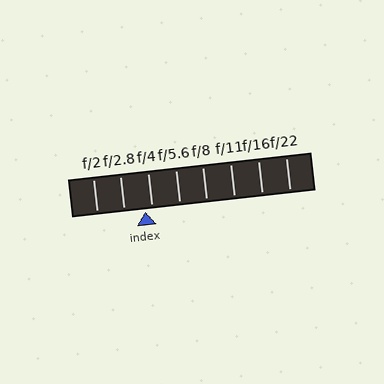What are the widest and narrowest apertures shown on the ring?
The widest aperture shown is f/2 and the narrowest is f/22.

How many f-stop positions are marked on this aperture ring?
There are 8 f-stop positions marked.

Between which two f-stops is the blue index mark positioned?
The index mark is between f/2.8 and f/4.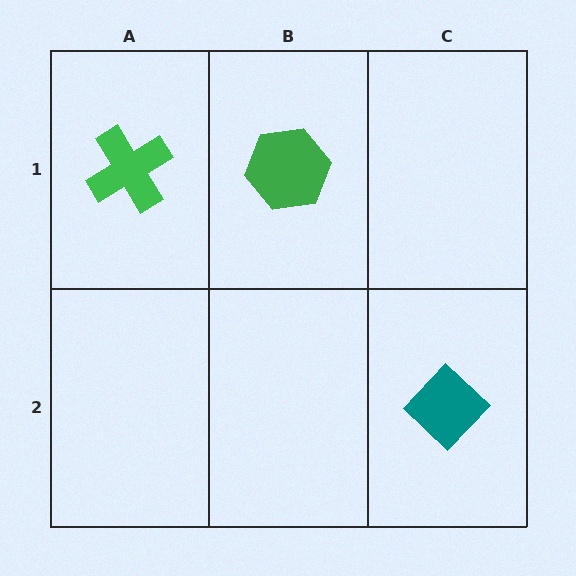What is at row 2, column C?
A teal diamond.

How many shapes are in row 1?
2 shapes.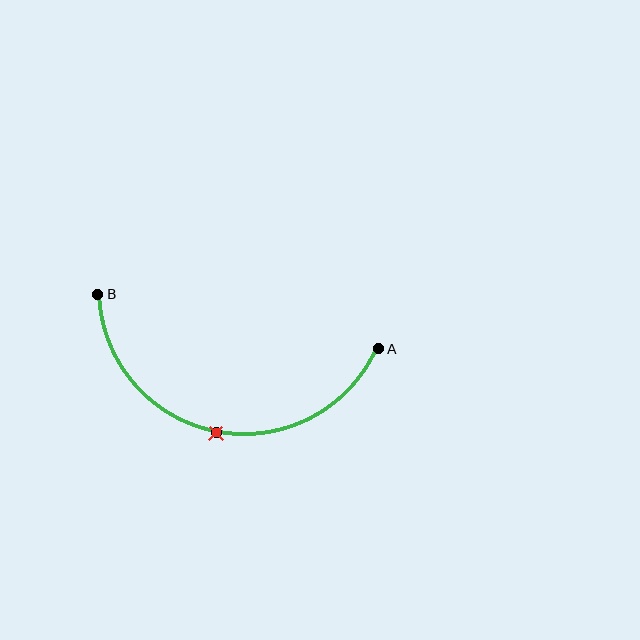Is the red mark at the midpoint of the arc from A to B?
Yes. The red mark lies on the arc at equal arc-length from both A and B — it is the arc midpoint.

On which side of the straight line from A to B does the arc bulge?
The arc bulges below the straight line connecting A and B.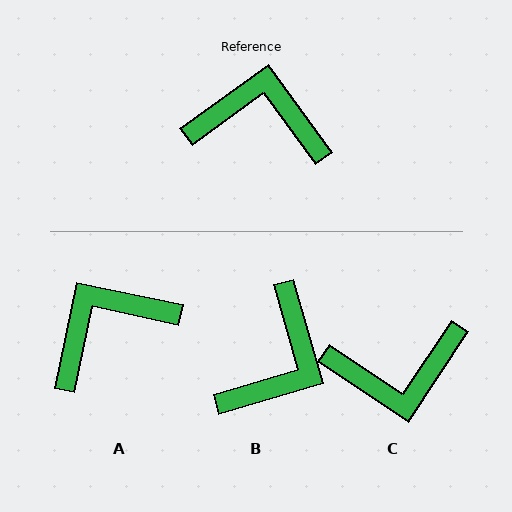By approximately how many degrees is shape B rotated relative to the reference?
Approximately 110 degrees clockwise.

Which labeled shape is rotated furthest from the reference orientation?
C, about 160 degrees away.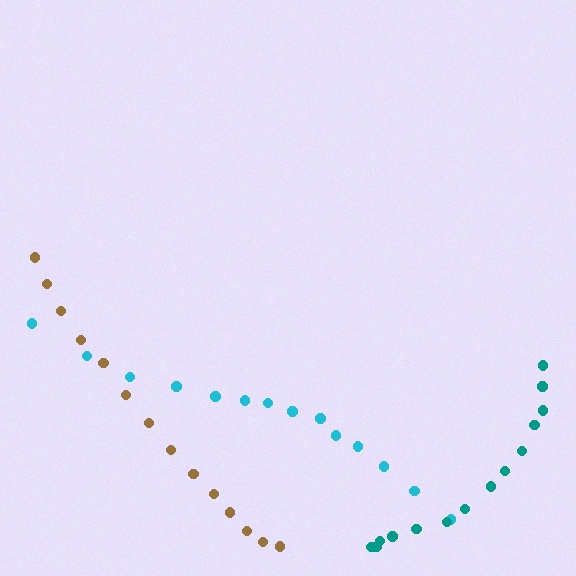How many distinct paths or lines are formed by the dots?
There are 3 distinct paths.